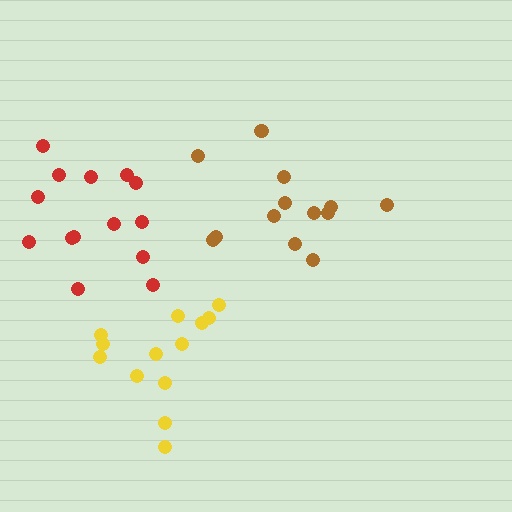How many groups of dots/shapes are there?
There are 3 groups.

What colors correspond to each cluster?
The clusters are colored: brown, red, yellow.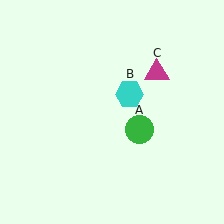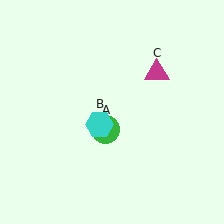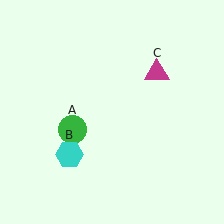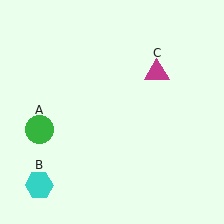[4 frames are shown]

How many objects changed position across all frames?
2 objects changed position: green circle (object A), cyan hexagon (object B).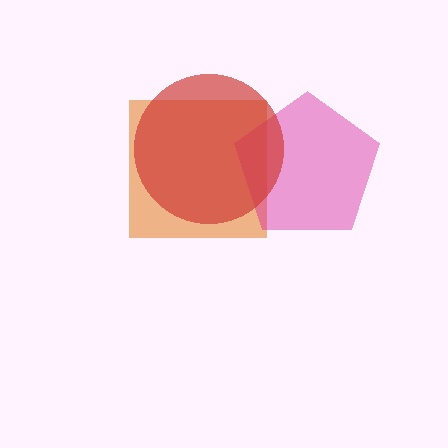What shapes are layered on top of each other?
The layered shapes are: an orange square, a magenta pentagon, a red circle.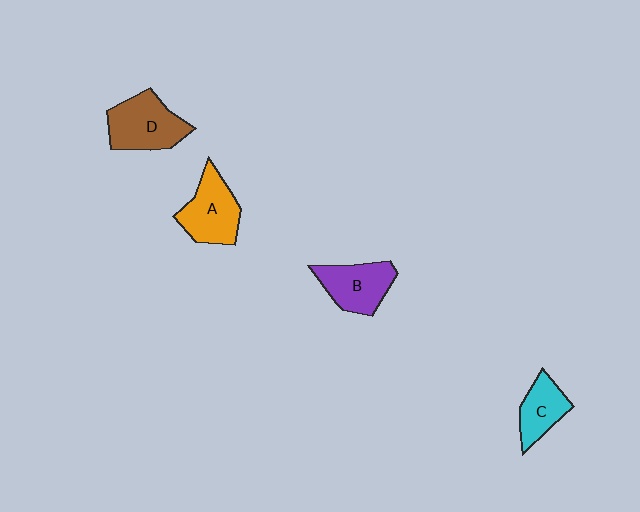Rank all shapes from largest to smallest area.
From largest to smallest: D (brown), A (orange), B (purple), C (cyan).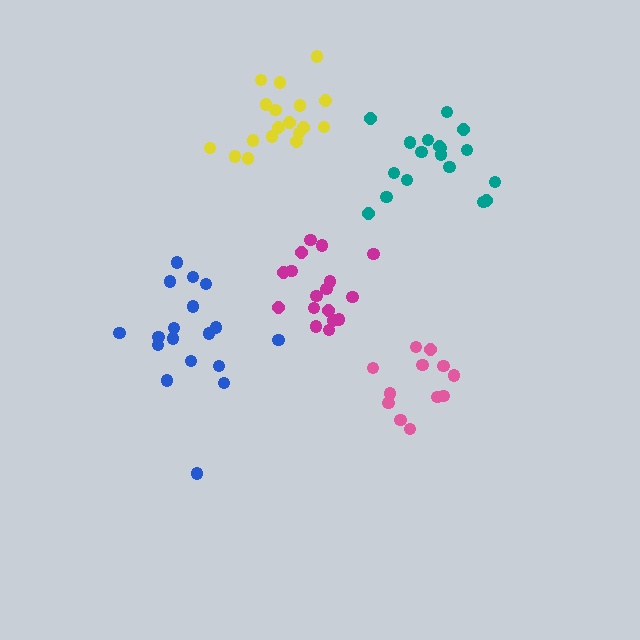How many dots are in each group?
Group 1: 18 dots, Group 2: 17 dots, Group 3: 12 dots, Group 4: 18 dots, Group 5: 18 dots (83 total).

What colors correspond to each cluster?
The clusters are colored: blue, magenta, pink, teal, yellow.